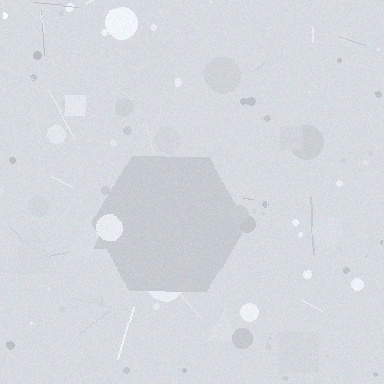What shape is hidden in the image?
A hexagon is hidden in the image.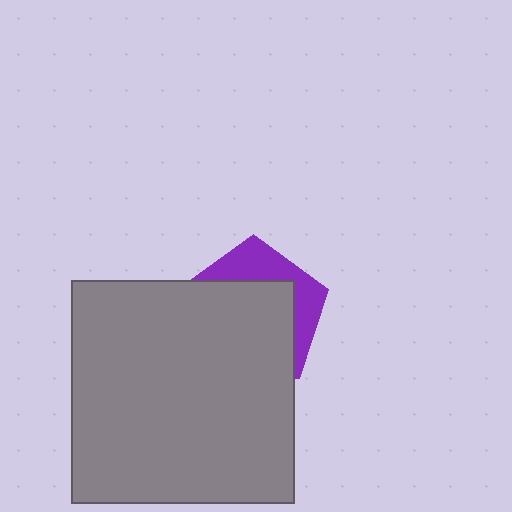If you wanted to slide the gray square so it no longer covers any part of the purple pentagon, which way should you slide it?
Slide it down — that is the most direct way to separate the two shapes.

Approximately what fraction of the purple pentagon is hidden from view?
Roughly 69% of the purple pentagon is hidden behind the gray square.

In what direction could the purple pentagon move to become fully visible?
The purple pentagon could move up. That would shift it out from behind the gray square entirely.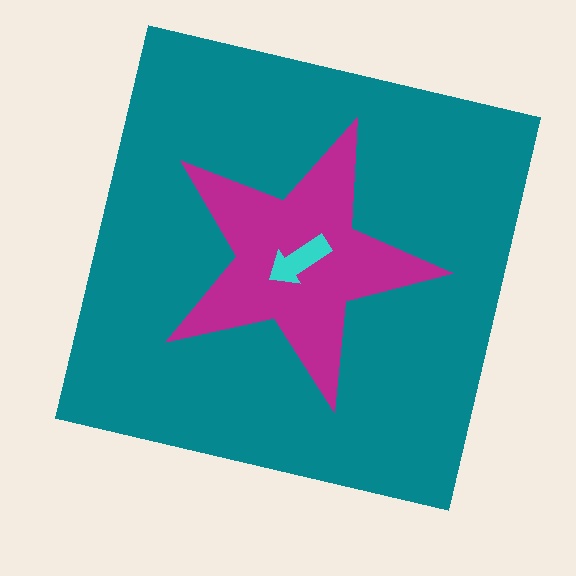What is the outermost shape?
The teal square.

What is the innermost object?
The cyan arrow.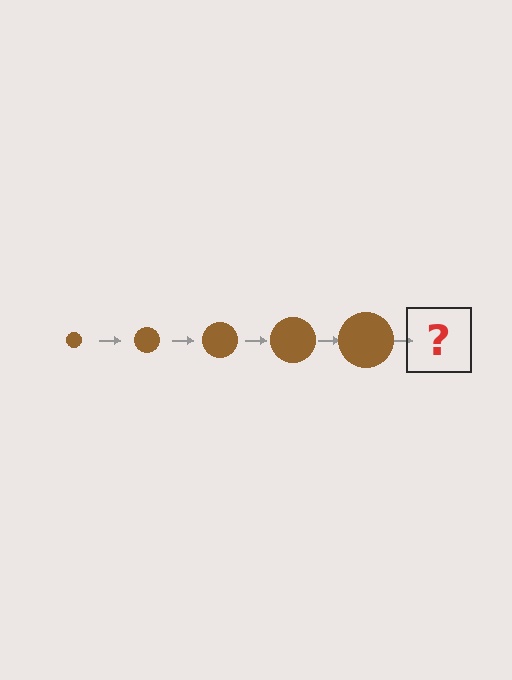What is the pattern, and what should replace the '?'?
The pattern is that the circle gets progressively larger each step. The '?' should be a brown circle, larger than the previous one.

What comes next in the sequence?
The next element should be a brown circle, larger than the previous one.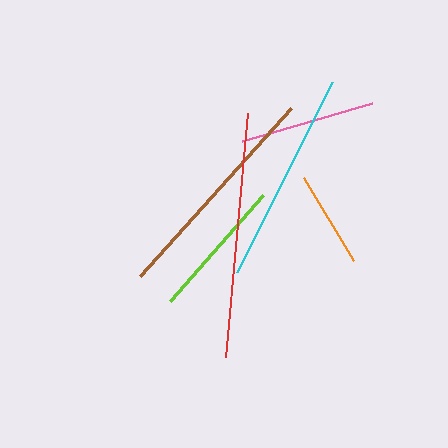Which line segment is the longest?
The red line is the longest at approximately 244 pixels.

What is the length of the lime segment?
The lime segment is approximately 141 pixels long.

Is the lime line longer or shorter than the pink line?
The lime line is longer than the pink line.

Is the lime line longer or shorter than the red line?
The red line is longer than the lime line.